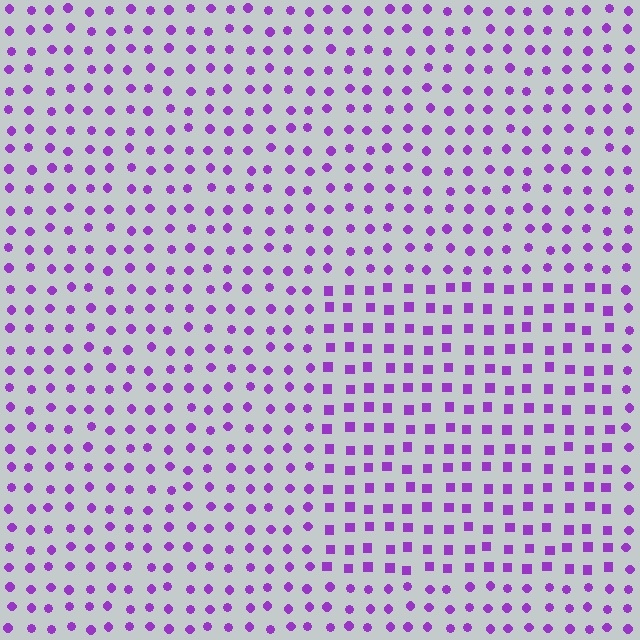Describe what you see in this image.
The image is filled with small purple elements arranged in a uniform grid. A rectangle-shaped region contains squares, while the surrounding area contains circles. The boundary is defined purely by the change in element shape.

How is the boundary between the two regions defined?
The boundary is defined by a change in element shape: squares inside vs. circles outside. All elements share the same color and spacing.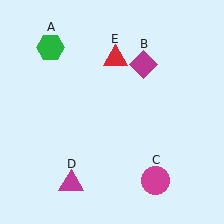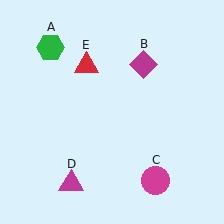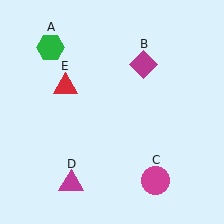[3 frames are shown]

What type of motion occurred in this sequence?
The red triangle (object E) rotated counterclockwise around the center of the scene.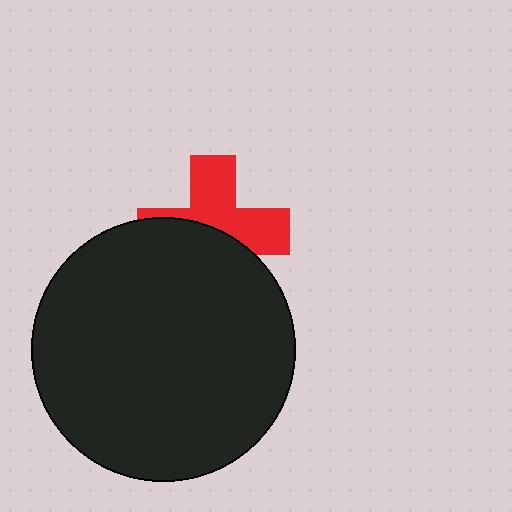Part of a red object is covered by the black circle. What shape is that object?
It is a cross.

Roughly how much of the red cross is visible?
About half of it is visible (roughly 52%).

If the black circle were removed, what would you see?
You would see the complete red cross.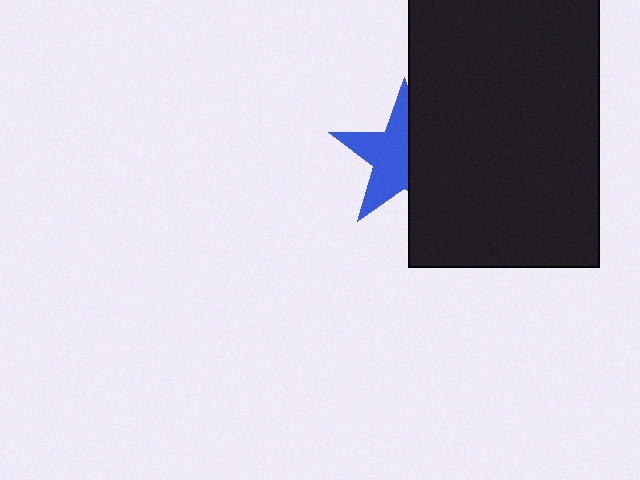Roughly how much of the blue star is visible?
About half of it is visible (roughly 55%).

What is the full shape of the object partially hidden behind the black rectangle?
The partially hidden object is a blue star.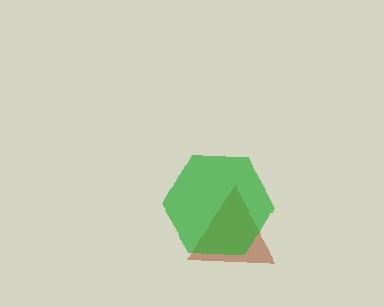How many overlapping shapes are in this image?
There are 2 overlapping shapes in the image.